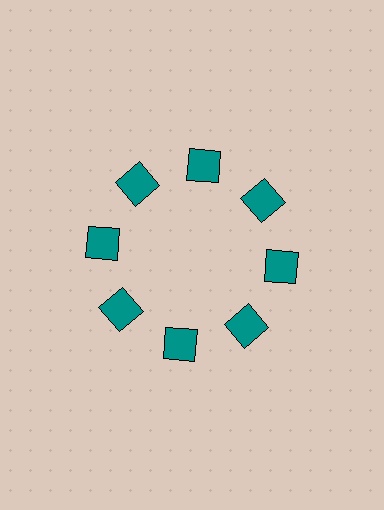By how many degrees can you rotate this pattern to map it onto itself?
The pattern maps onto itself every 45 degrees of rotation.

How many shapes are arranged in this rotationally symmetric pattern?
There are 8 shapes, arranged in 8 groups of 1.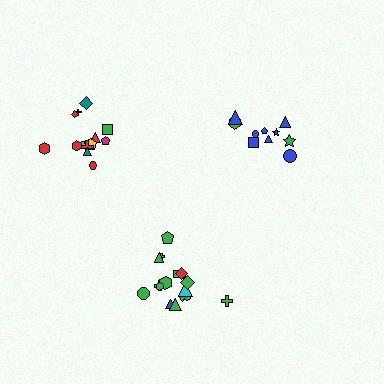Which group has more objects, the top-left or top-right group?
The top-left group.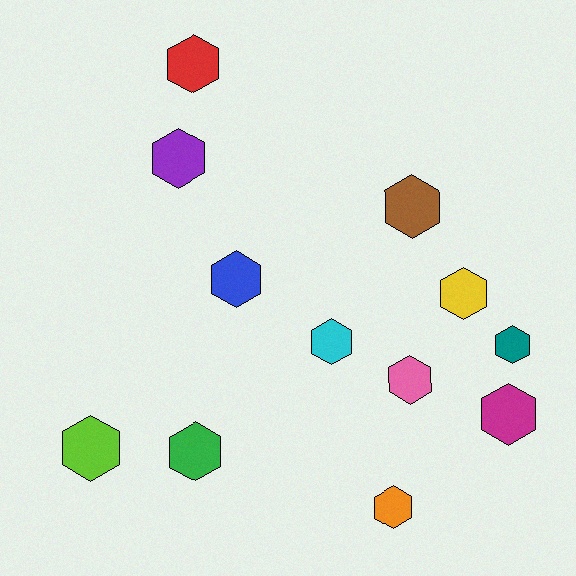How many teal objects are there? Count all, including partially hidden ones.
There is 1 teal object.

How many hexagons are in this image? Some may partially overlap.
There are 12 hexagons.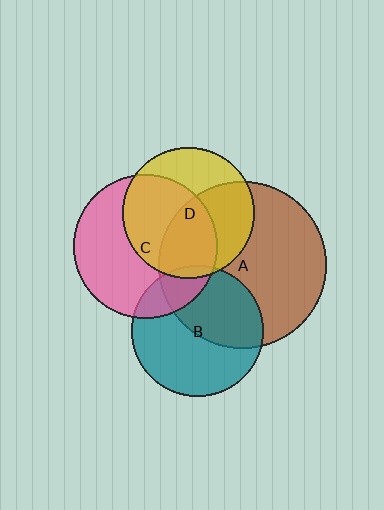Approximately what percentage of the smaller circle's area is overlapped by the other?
Approximately 30%.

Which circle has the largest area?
Circle A (brown).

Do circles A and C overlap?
Yes.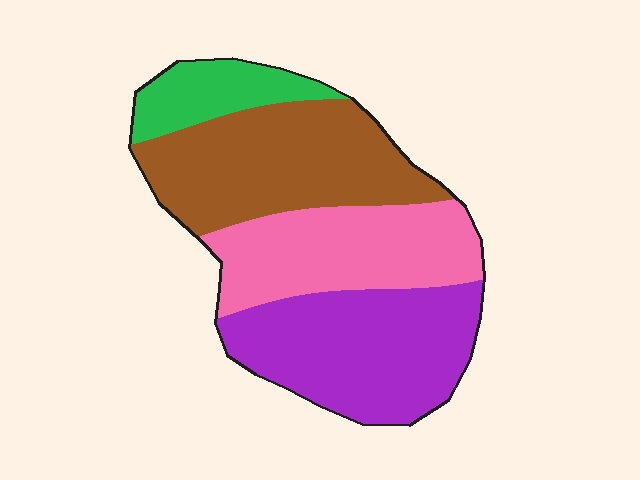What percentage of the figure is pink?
Pink takes up about one quarter (1/4) of the figure.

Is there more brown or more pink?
Brown.